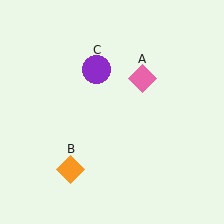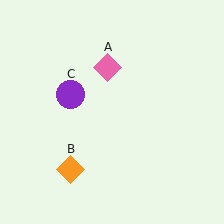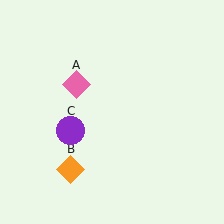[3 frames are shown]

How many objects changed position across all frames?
2 objects changed position: pink diamond (object A), purple circle (object C).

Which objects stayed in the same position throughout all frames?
Orange diamond (object B) remained stationary.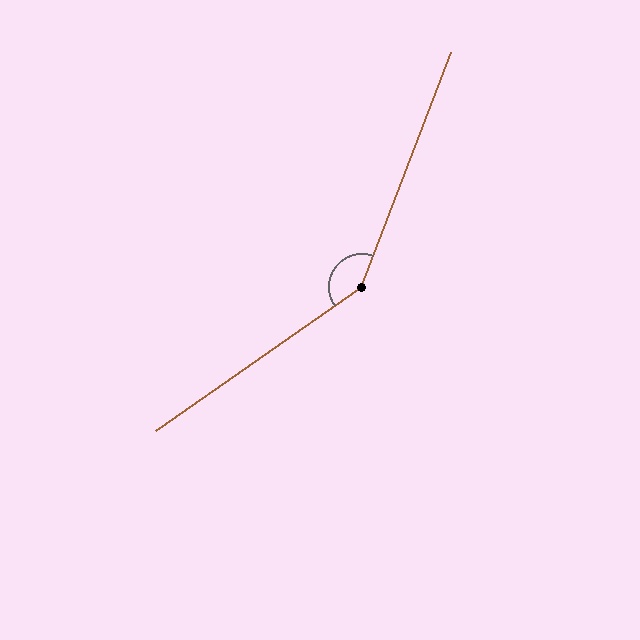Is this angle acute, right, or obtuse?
It is obtuse.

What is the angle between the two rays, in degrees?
Approximately 146 degrees.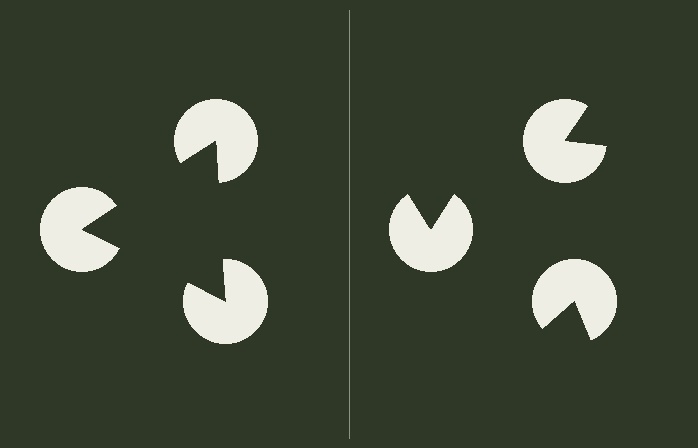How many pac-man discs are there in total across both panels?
6 — 3 on each side.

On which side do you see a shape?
An illusory triangle appears on the left side. On the right side the wedge cuts are rotated, so no coherent shape forms.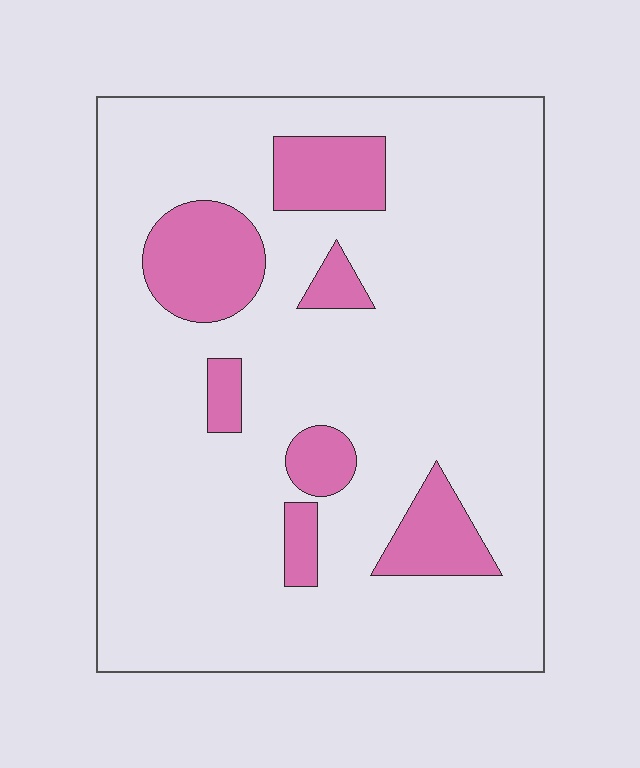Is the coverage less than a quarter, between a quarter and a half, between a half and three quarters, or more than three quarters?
Less than a quarter.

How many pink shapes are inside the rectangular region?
7.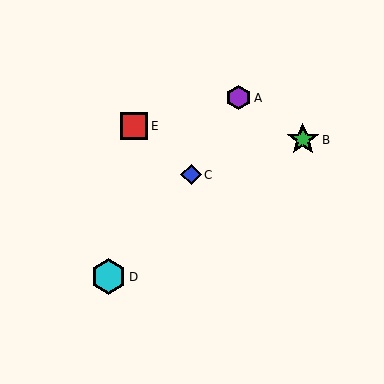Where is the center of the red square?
The center of the red square is at (134, 126).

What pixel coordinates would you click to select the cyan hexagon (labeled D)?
Click at (108, 277) to select the cyan hexagon D.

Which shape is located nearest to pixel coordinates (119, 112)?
The red square (labeled E) at (134, 126) is nearest to that location.